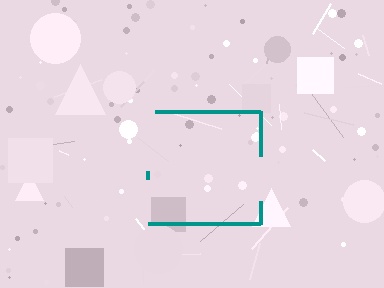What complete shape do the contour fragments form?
The contour fragments form a square.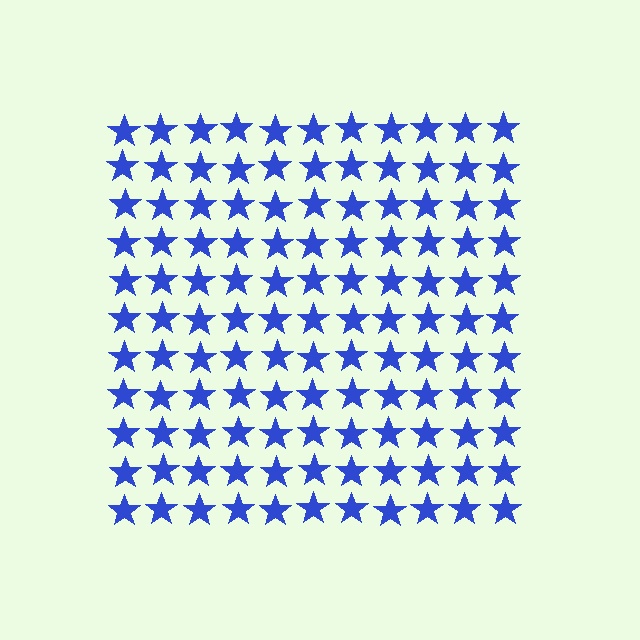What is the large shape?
The large shape is a square.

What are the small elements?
The small elements are stars.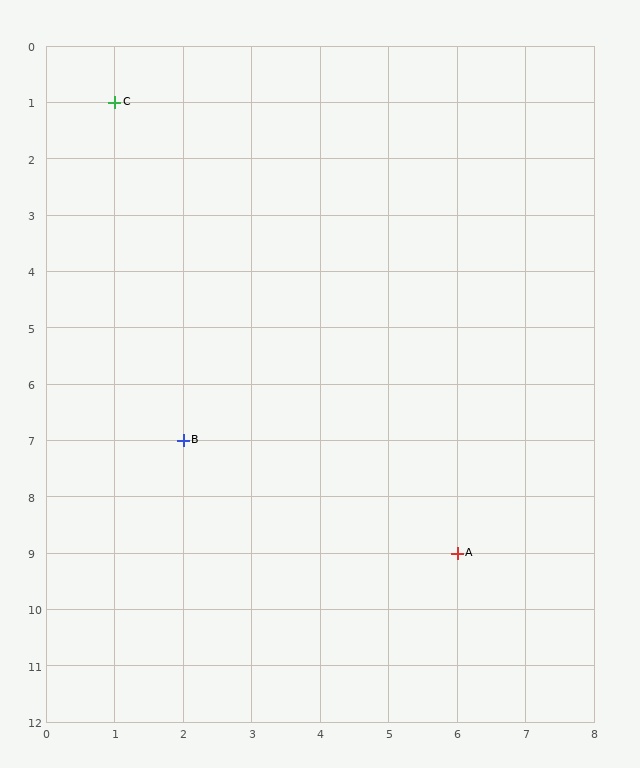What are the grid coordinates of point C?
Point C is at grid coordinates (1, 1).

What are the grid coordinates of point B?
Point B is at grid coordinates (2, 7).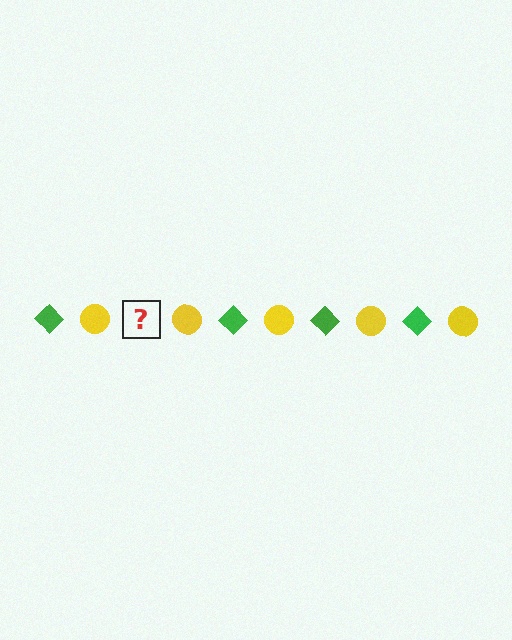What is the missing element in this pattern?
The missing element is a green diamond.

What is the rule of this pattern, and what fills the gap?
The rule is that the pattern alternates between green diamond and yellow circle. The gap should be filled with a green diamond.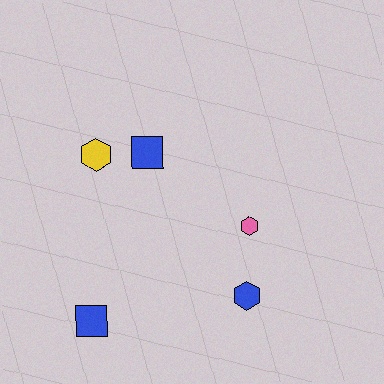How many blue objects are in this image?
There are 3 blue objects.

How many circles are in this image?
There are no circles.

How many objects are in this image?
There are 5 objects.